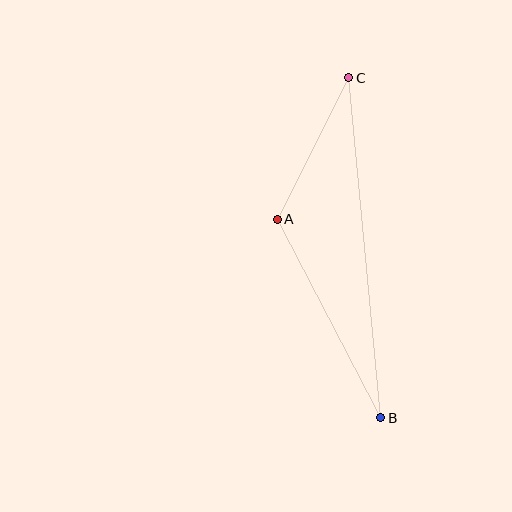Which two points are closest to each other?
Points A and C are closest to each other.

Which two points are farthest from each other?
Points B and C are farthest from each other.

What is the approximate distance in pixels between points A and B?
The distance between A and B is approximately 224 pixels.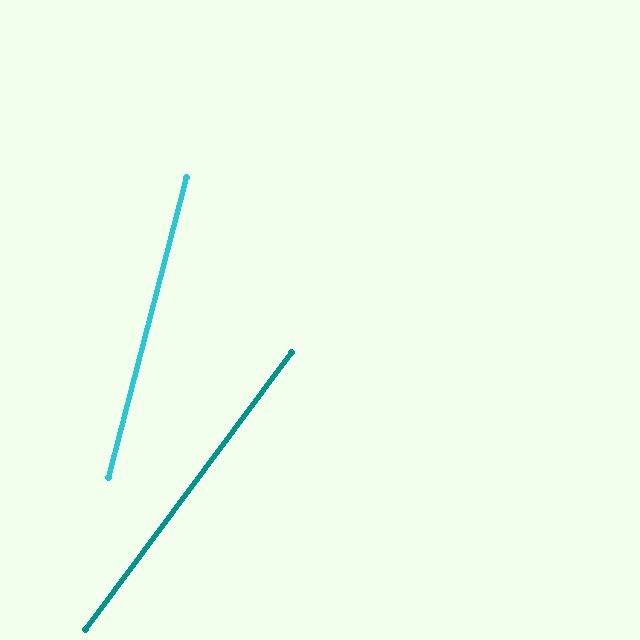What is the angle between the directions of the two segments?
Approximately 22 degrees.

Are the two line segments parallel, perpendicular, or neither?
Neither parallel nor perpendicular — they differ by about 22°.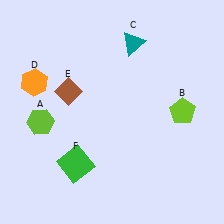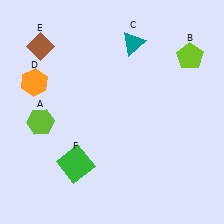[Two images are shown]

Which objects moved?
The objects that moved are: the lime pentagon (B), the brown diamond (E).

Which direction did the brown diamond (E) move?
The brown diamond (E) moved up.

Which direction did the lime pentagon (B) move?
The lime pentagon (B) moved up.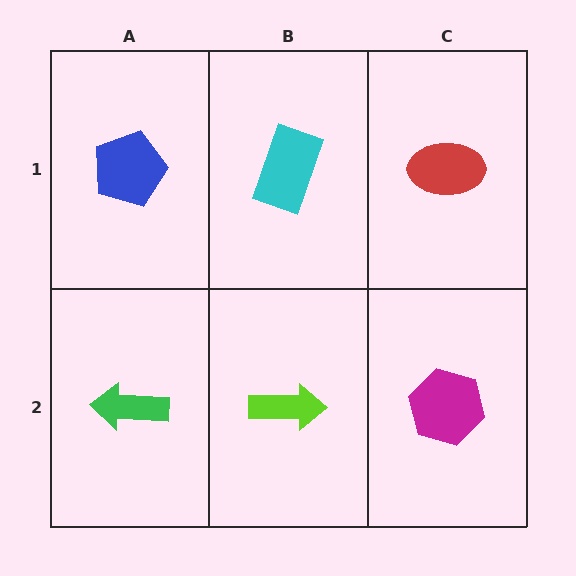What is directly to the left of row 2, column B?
A green arrow.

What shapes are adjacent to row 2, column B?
A cyan rectangle (row 1, column B), a green arrow (row 2, column A), a magenta hexagon (row 2, column C).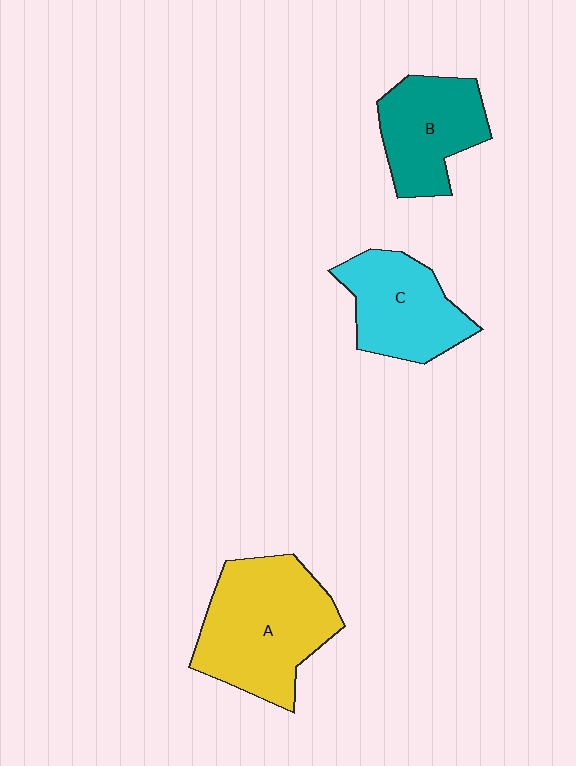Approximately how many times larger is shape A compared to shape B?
Approximately 1.5 times.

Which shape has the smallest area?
Shape B (teal).